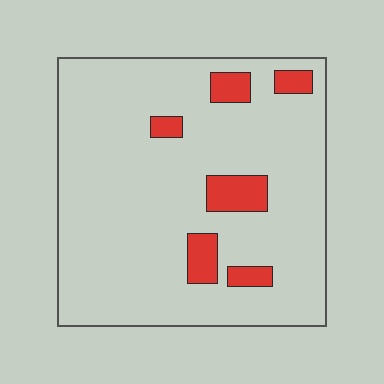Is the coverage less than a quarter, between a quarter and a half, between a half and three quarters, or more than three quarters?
Less than a quarter.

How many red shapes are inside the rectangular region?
6.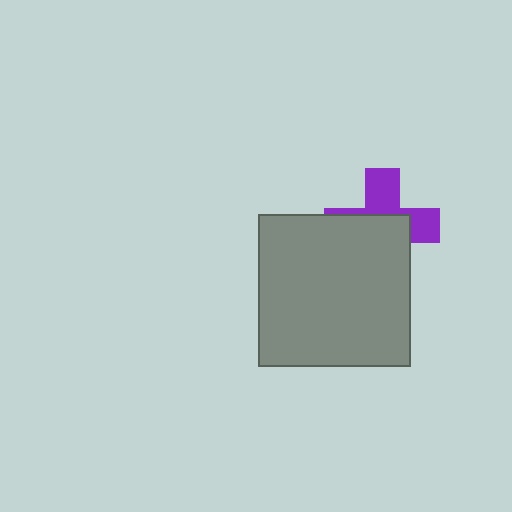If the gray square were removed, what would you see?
You would see the complete purple cross.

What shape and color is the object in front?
The object in front is a gray square.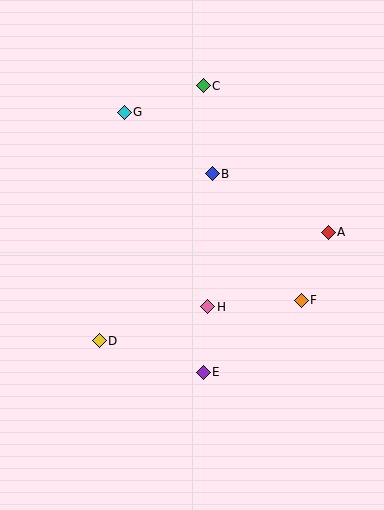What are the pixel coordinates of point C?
Point C is at (203, 86).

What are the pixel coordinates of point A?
Point A is at (328, 232).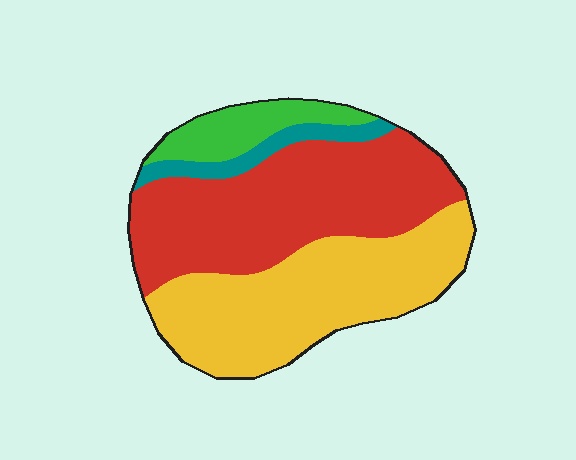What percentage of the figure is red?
Red covers around 45% of the figure.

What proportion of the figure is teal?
Teal takes up less than a sixth of the figure.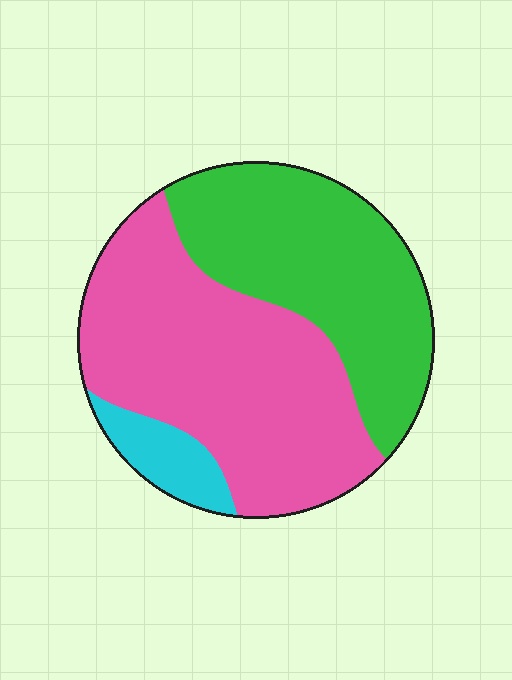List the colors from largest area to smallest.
From largest to smallest: pink, green, cyan.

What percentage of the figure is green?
Green covers 40% of the figure.